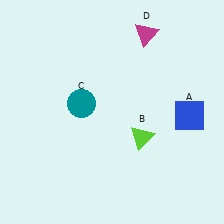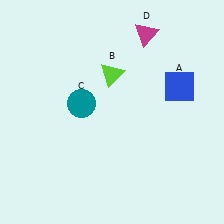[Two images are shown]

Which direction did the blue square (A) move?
The blue square (A) moved up.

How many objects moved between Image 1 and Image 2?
2 objects moved between the two images.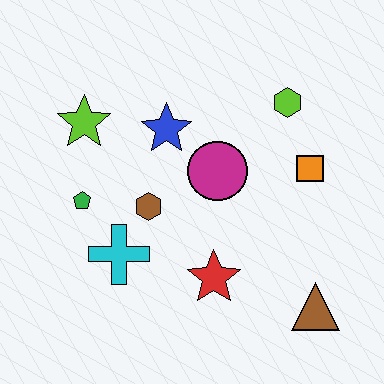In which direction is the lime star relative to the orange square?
The lime star is to the left of the orange square.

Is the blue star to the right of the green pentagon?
Yes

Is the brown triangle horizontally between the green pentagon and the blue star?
No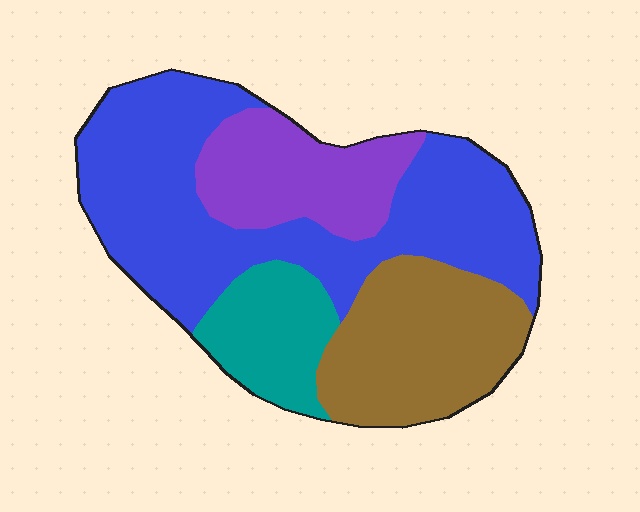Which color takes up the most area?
Blue, at roughly 45%.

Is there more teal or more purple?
Purple.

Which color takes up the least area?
Teal, at roughly 15%.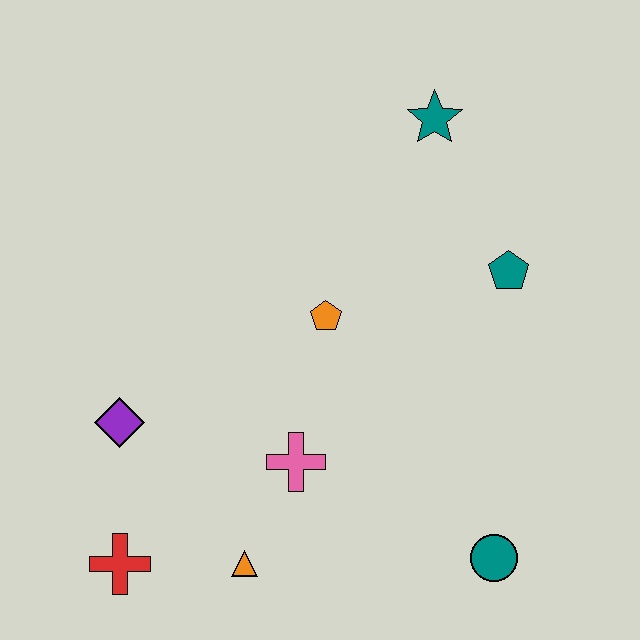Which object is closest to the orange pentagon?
The pink cross is closest to the orange pentagon.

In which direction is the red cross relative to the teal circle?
The red cross is to the left of the teal circle.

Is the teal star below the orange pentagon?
No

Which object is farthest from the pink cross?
The teal star is farthest from the pink cross.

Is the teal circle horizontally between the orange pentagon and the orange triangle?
No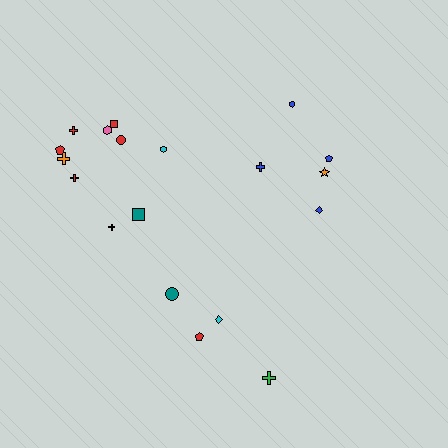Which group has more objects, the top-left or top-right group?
The top-left group.